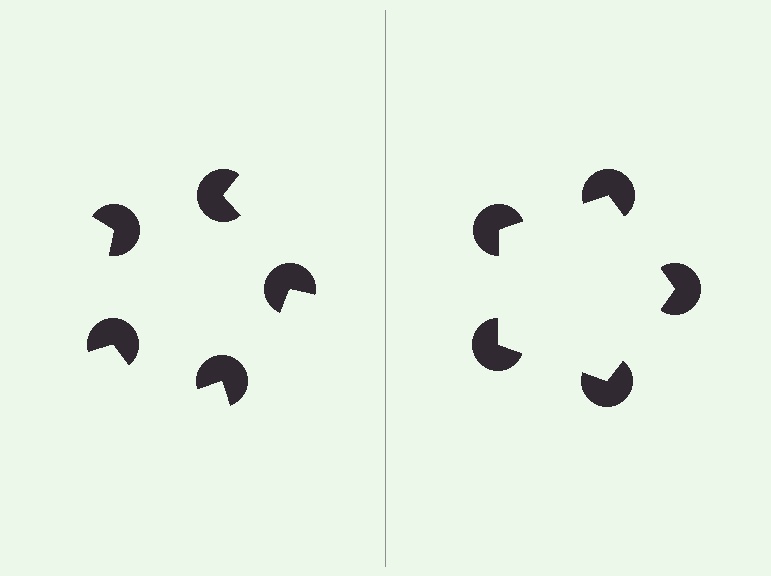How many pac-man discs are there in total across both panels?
10 — 5 on each side.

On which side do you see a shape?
An illusory pentagon appears on the right side. On the left side the wedge cuts are rotated, so no coherent shape forms.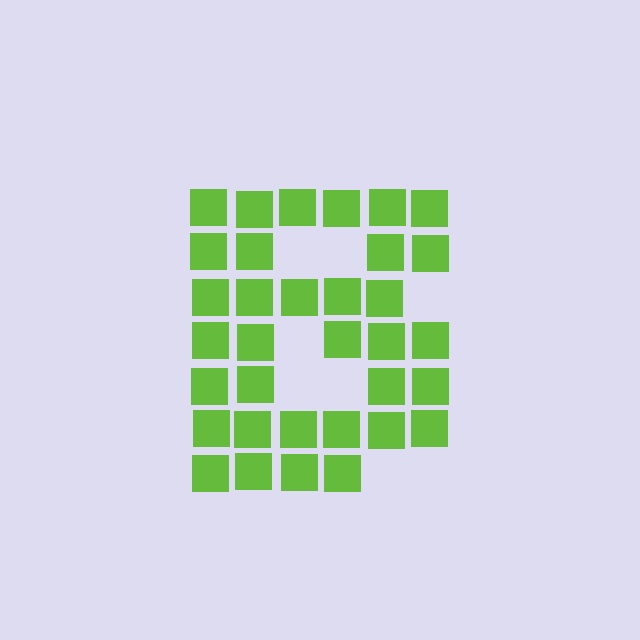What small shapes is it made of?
It is made of small squares.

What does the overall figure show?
The overall figure shows the letter B.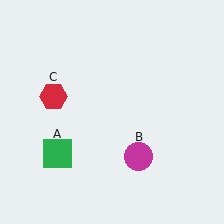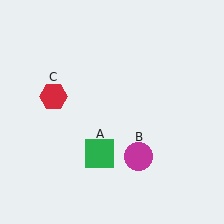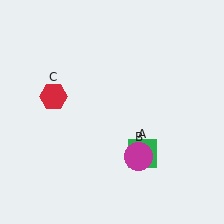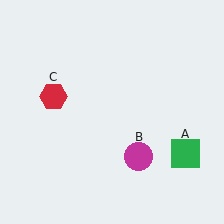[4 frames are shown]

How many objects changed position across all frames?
1 object changed position: green square (object A).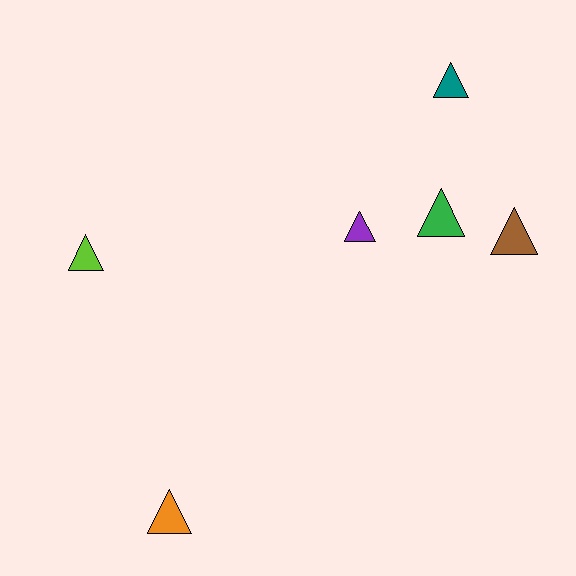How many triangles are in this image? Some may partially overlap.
There are 6 triangles.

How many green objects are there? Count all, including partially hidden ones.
There is 1 green object.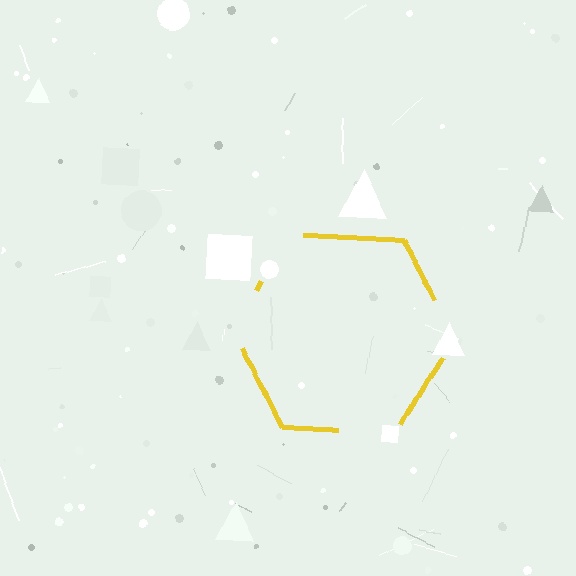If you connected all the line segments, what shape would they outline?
They would outline a hexagon.